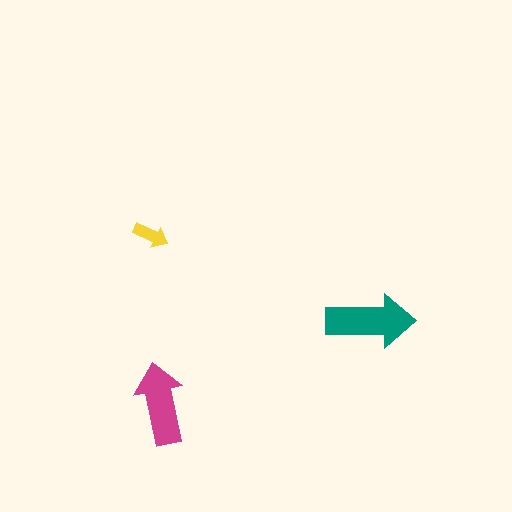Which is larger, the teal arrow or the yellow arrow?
The teal one.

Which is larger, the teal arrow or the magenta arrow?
The teal one.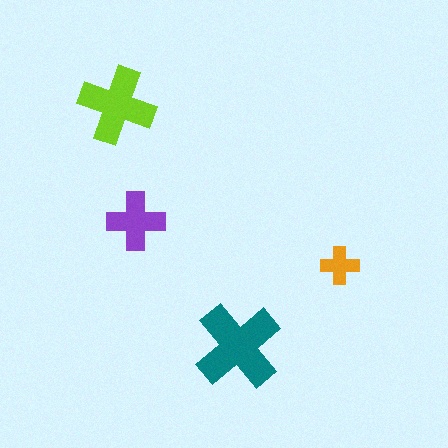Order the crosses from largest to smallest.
the teal one, the lime one, the purple one, the orange one.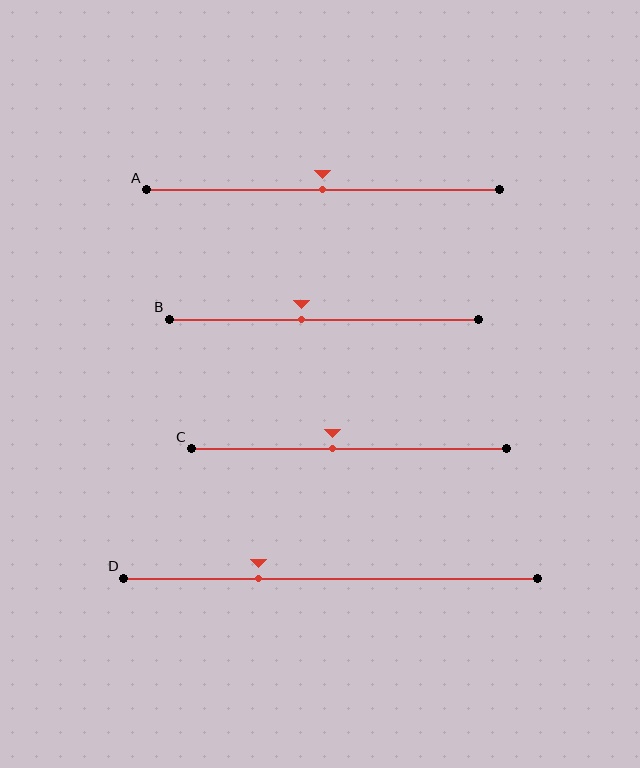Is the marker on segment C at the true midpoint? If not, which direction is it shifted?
No, the marker on segment C is shifted to the left by about 5% of the segment length.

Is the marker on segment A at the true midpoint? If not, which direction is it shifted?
Yes, the marker on segment A is at the true midpoint.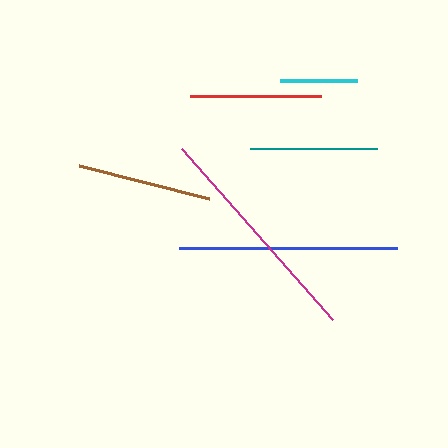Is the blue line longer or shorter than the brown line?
The blue line is longer than the brown line.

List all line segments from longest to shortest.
From longest to shortest: magenta, blue, brown, red, teal, cyan.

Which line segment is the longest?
The magenta line is the longest at approximately 228 pixels.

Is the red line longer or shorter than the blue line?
The blue line is longer than the red line.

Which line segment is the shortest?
The cyan line is the shortest at approximately 78 pixels.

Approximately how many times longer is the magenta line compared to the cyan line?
The magenta line is approximately 2.9 times the length of the cyan line.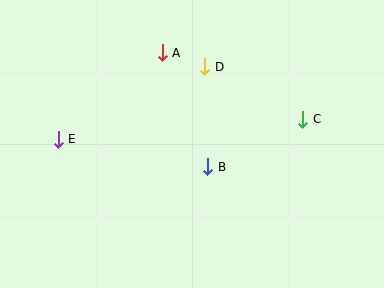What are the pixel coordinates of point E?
Point E is at (58, 139).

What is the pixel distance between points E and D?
The distance between E and D is 163 pixels.